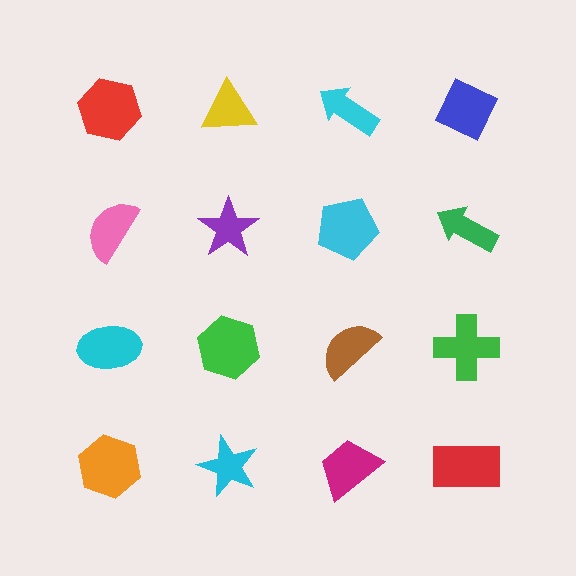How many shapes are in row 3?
4 shapes.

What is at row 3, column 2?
A green hexagon.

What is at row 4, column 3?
A magenta trapezoid.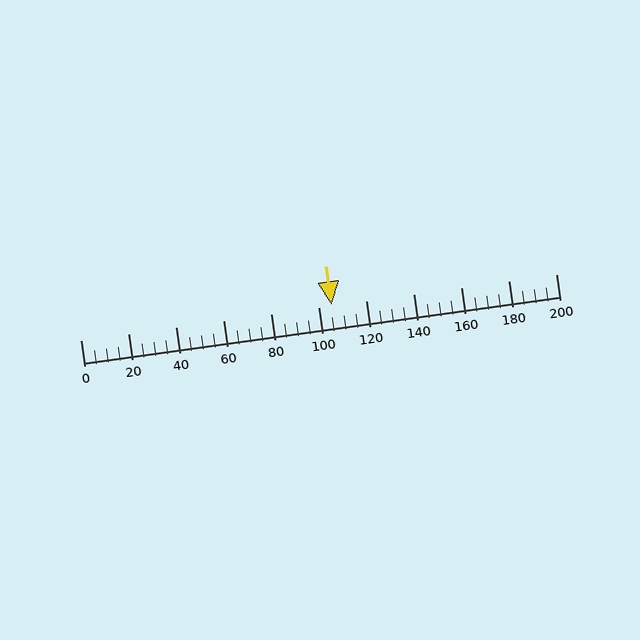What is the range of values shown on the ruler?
The ruler shows values from 0 to 200.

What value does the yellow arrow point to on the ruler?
The yellow arrow points to approximately 106.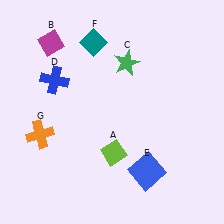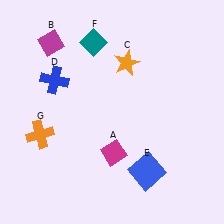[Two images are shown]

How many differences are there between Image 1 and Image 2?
There are 2 differences between the two images.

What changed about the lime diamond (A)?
In Image 1, A is lime. In Image 2, it changed to magenta.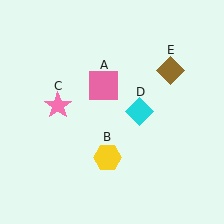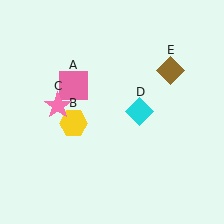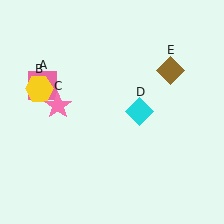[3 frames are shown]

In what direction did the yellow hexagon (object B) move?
The yellow hexagon (object B) moved up and to the left.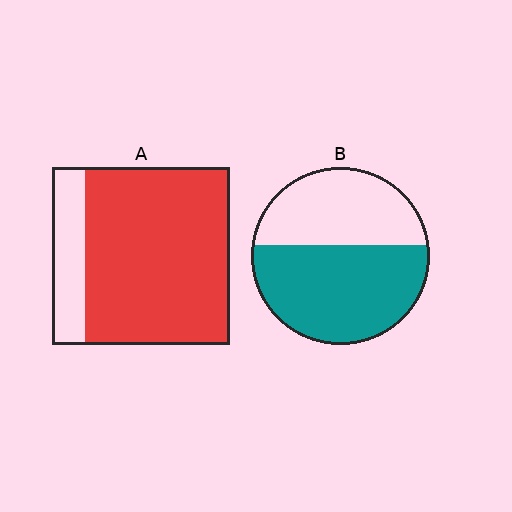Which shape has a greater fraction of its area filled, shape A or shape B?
Shape A.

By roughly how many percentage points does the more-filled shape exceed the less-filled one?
By roughly 25 percentage points (A over B).